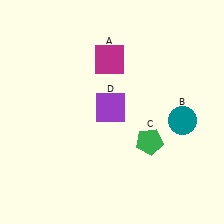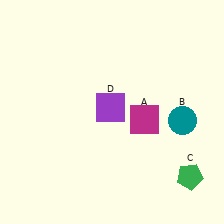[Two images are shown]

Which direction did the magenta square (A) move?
The magenta square (A) moved down.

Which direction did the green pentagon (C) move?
The green pentagon (C) moved right.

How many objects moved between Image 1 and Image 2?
2 objects moved between the two images.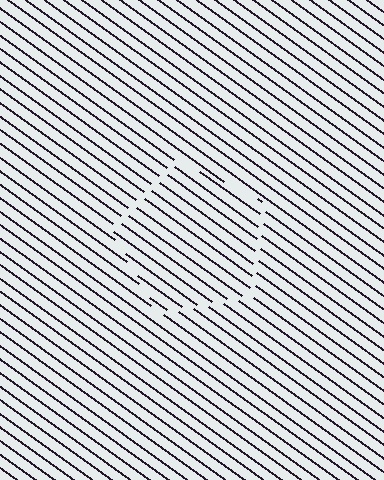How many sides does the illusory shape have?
5 sides — the line-ends trace a pentagon.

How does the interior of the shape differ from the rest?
The interior of the shape contains the same grating, shifted by half a period — the contour is defined by the phase discontinuity where line-ends from the inner and outer gratings abut.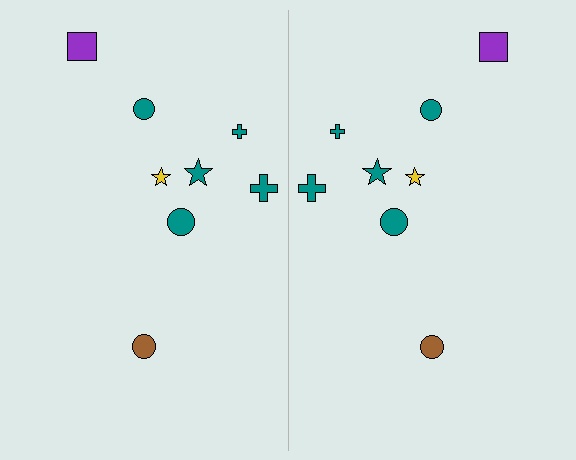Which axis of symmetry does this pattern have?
The pattern has a vertical axis of symmetry running through the center of the image.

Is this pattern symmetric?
Yes, this pattern has bilateral (reflection) symmetry.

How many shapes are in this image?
There are 16 shapes in this image.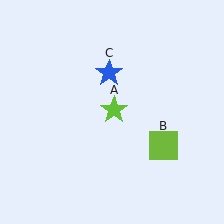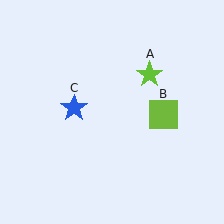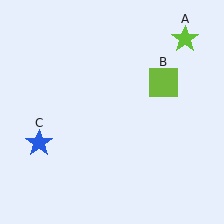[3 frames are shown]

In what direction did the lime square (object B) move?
The lime square (object B) moved up.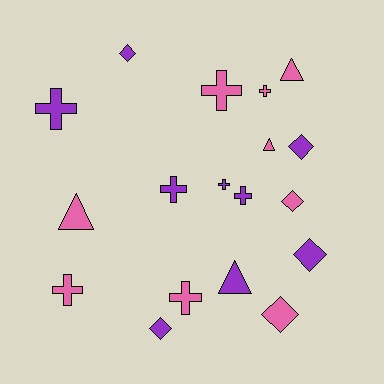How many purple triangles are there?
There is 1 purple triangle.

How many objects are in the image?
There are 18 objects.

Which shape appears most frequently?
Cross, with 8 objects.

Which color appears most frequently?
Purple, with 9 objects.